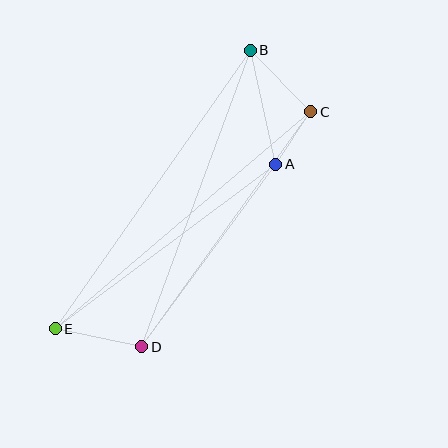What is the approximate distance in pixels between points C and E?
The distance between C and E is approximately 335 pixels.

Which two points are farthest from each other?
Points B and E are farthest from each other.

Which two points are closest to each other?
Points A and C are closest to each other.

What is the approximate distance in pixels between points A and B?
The distance between A and B is approximately 117 pixels.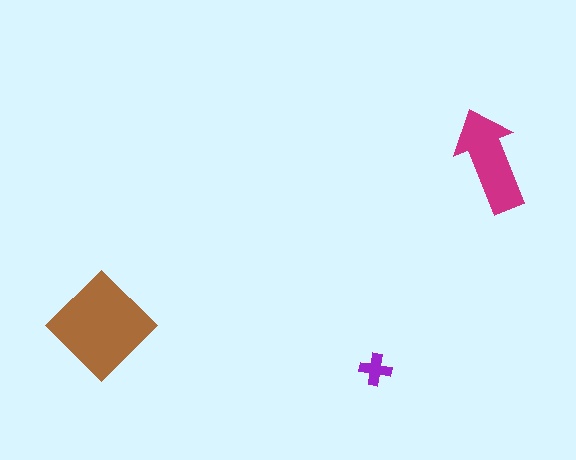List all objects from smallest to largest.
The purple cross, the magenta arrow, the brown diamond.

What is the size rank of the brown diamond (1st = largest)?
1st.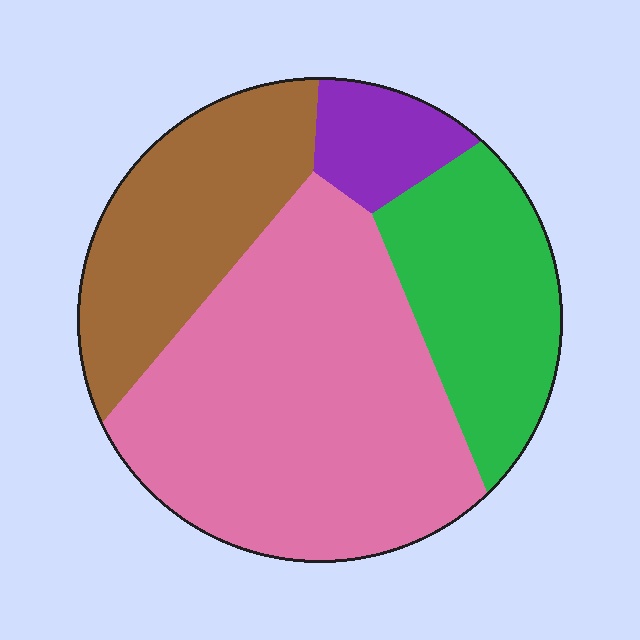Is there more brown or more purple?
Brown.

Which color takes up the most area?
Pink, at roughly 50%.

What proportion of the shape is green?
Green takes up about one fifth (1/5) of the shape.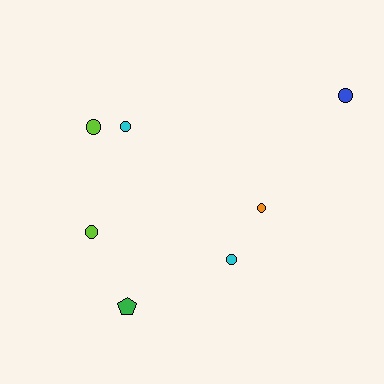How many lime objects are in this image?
There are 2 lime objects.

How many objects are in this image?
There are 7 objects.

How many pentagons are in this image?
There is 1 pentagon.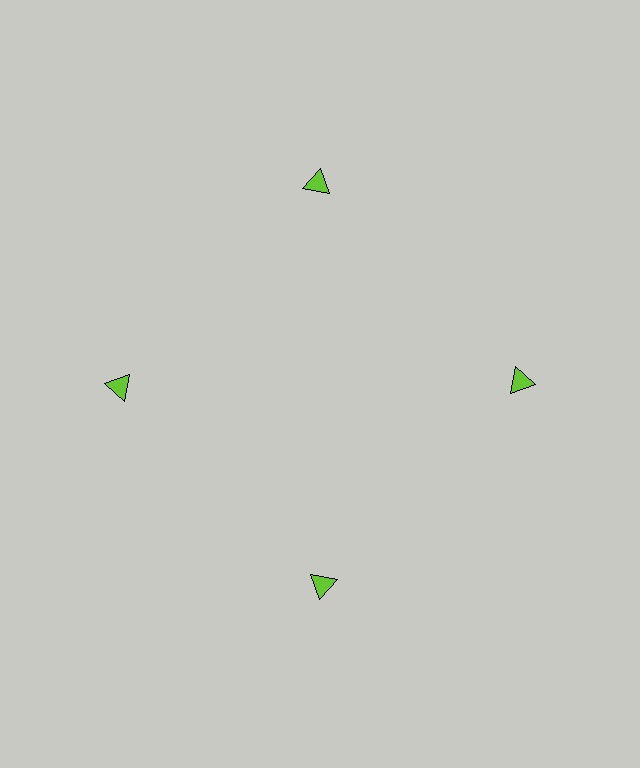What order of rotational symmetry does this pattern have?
This pattern has 4-fold rotational symmetry.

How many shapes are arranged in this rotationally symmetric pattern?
There are 4 shapes, arranged in 4 groups of 1.